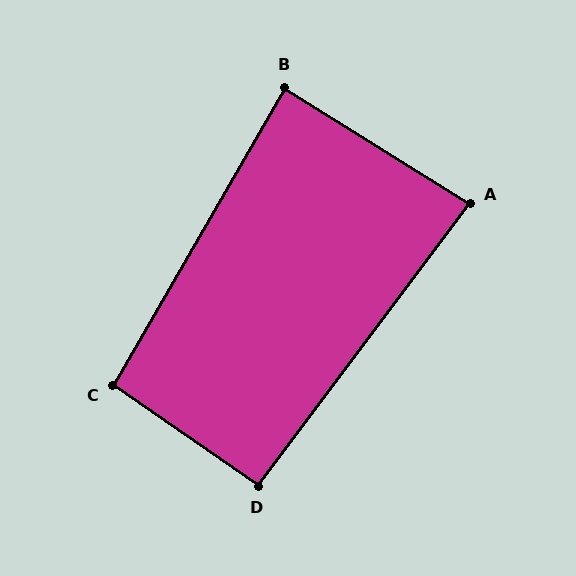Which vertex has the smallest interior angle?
A, at approximately 85 degrees.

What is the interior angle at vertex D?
Approximately 92 degrees (approximately right).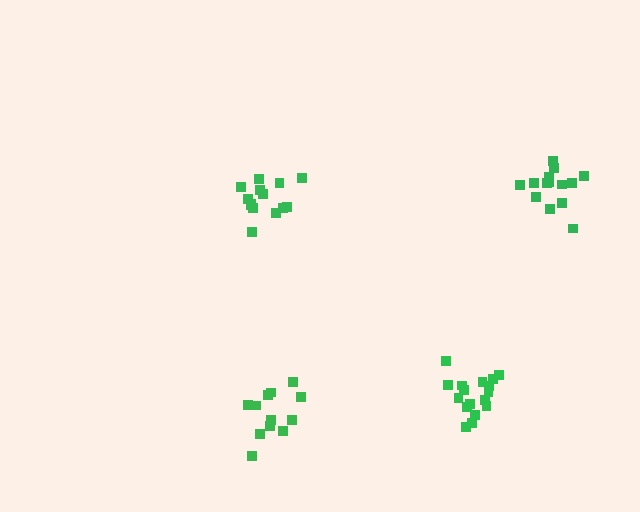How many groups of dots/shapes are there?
There are 4 groups.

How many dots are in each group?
Group 1: 17 dots, Group 2: 14 dots, Group 3: 12 dots, Group 4: 16 dots (59 total).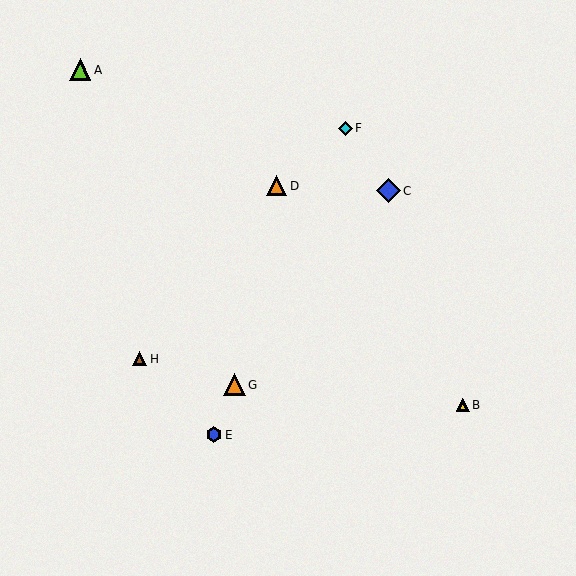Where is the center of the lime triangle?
The center of the lime triangle is at (80, 70).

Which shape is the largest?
The blue diamond (labeled C) is the largest.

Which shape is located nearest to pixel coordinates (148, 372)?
The brown triangle (labeled H) at (140, 359) is nearest to that location.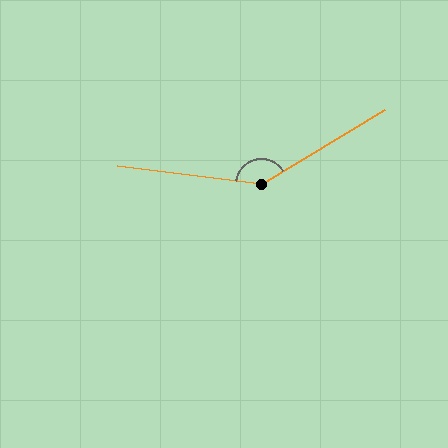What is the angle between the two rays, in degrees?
Approximately 142 degrees.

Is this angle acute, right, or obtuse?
It is obtuse.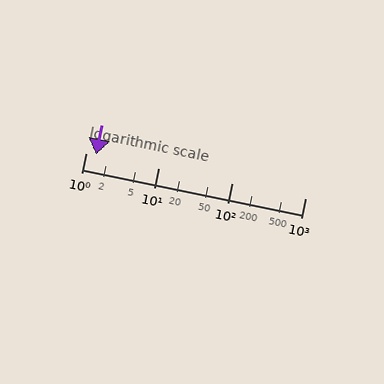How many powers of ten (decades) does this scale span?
The scale spans 3 decades, from 1 to 1000.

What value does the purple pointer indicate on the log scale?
The pointer indicates approximately 1.4.